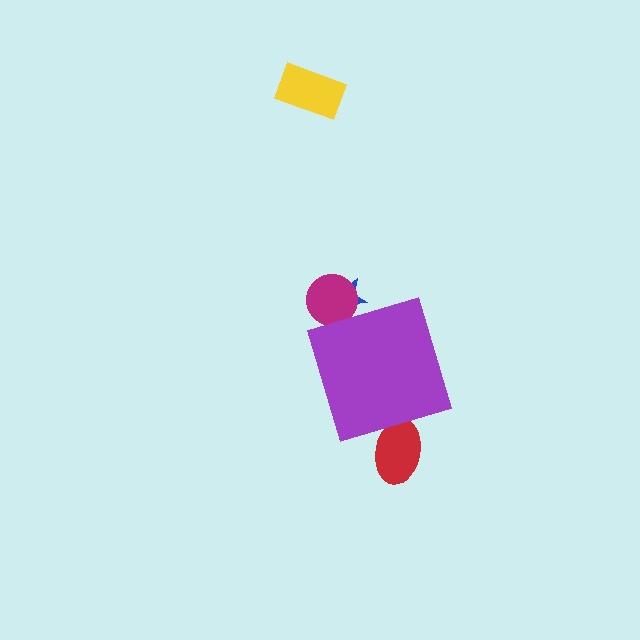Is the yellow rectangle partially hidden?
No, the yellow rectangle is fully visible.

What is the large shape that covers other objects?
A purple diamond.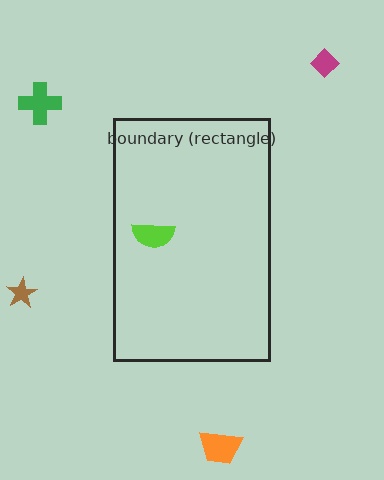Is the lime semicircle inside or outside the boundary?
Inside.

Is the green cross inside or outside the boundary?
Outside.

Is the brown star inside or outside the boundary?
Outside.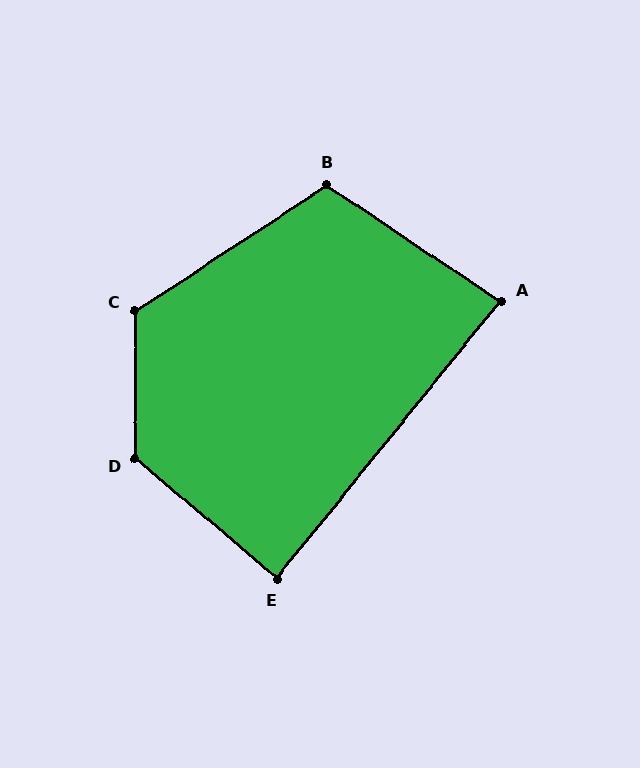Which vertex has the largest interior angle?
D, at approximately 131 degrees.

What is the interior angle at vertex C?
Approximately 123 degrees (obtuse).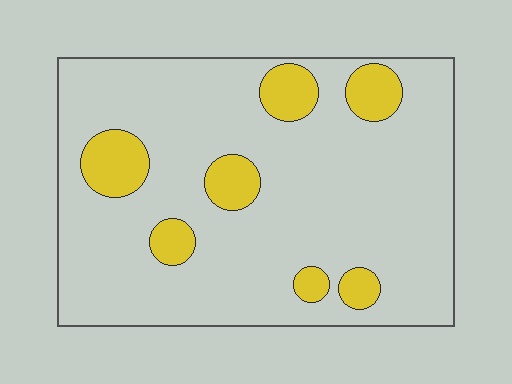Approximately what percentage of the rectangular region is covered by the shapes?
Approximately 15%.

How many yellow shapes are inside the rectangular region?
7.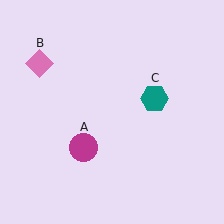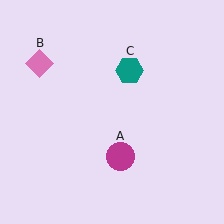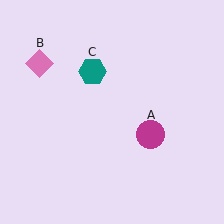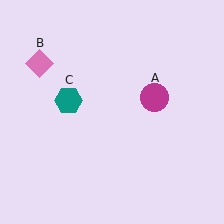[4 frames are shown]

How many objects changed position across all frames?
2 objects changed position: magenta circle (object A), teal hexagon (object C).